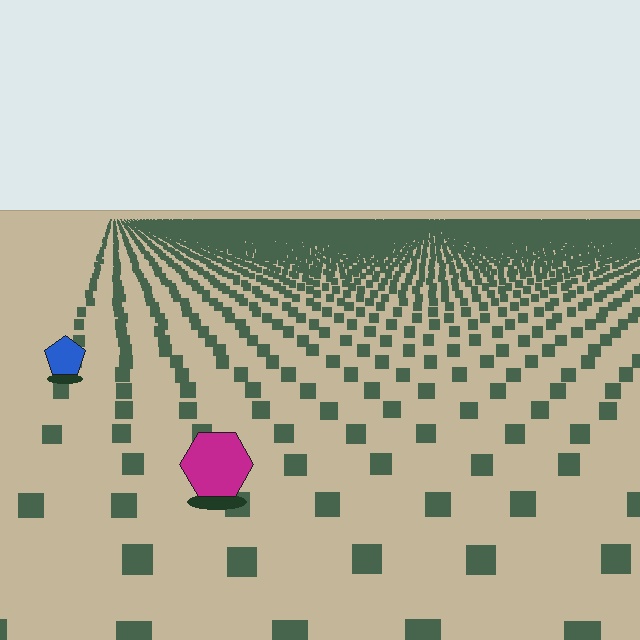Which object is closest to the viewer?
The magenta hexagon is closest. The texture marks near it are larger and more spread out.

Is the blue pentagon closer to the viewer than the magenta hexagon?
No. The magenta hexagon is closer — you can tell from the texture gradient: the ground texture is coarser near it.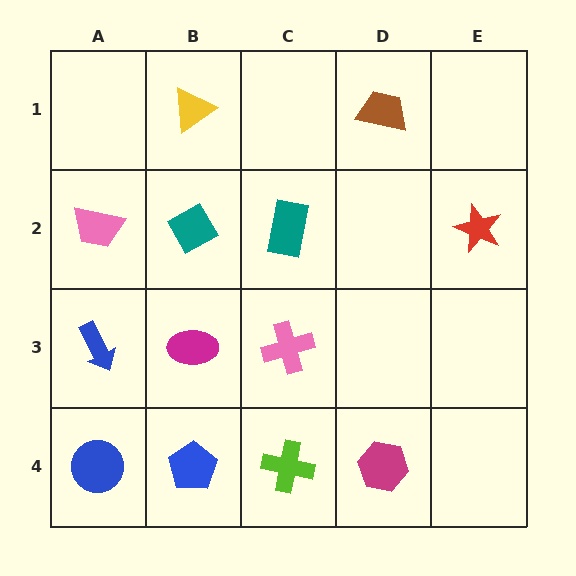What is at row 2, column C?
A teal rectangle.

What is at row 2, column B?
A teal diamond.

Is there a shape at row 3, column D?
No, that cell is empty.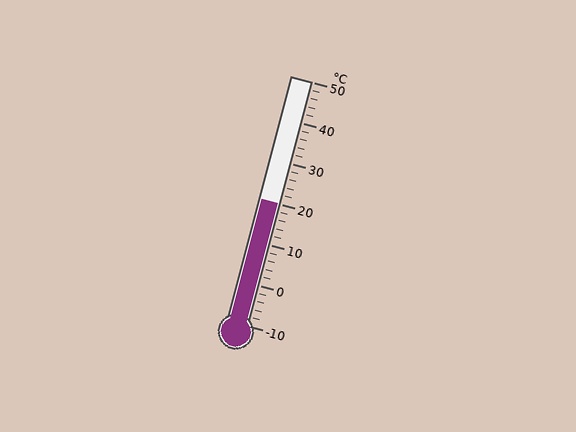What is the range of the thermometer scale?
The thermometer scale ranges from -10°C to 50°C.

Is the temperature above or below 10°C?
The temperature is above 10°C.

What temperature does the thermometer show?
The thermometer shows approximately 20°C.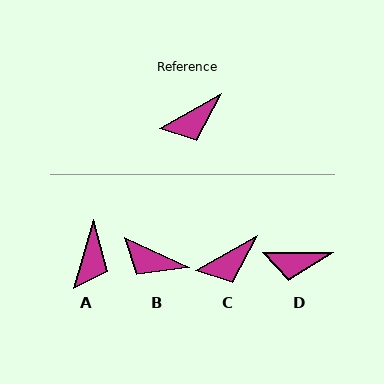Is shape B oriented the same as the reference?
No, it is off by about 54 degrees.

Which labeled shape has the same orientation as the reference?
C.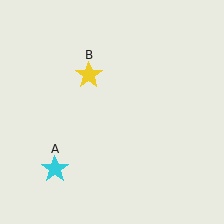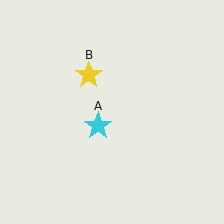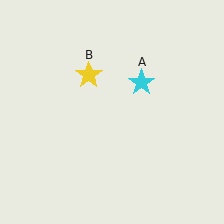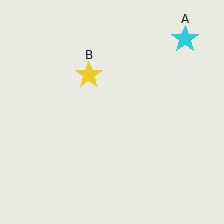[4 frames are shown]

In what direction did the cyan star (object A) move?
The cyan star (object A) moved up and to the right.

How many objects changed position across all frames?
1 object changed position: cyan star (object A).